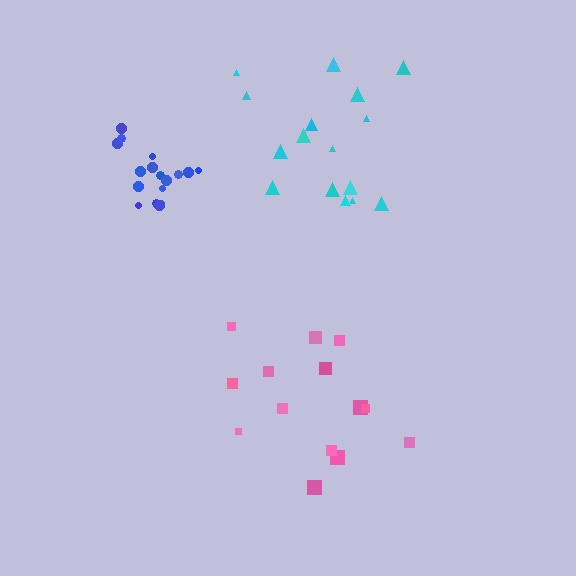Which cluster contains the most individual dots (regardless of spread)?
Blue (17).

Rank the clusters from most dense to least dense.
blue, pink, cyan.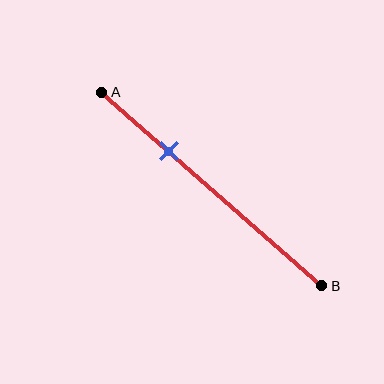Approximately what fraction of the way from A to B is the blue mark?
The blue mark is approximately 30% of the way from A to B.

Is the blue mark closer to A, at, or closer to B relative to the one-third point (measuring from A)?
The blue mark is approximately at the one-third point of segment AB.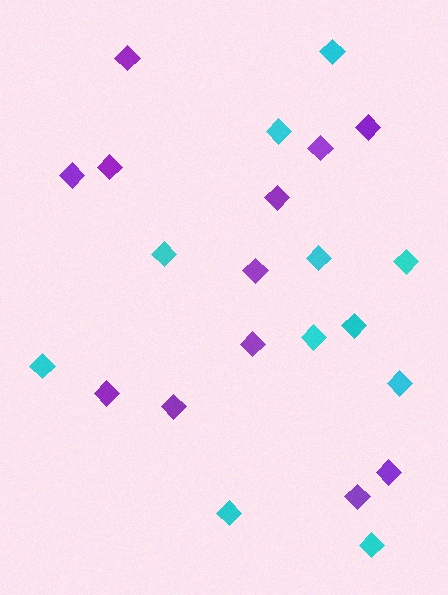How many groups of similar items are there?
There are 2 groups: one group of cyan diamonds (11) and one group of purple diamonds (12).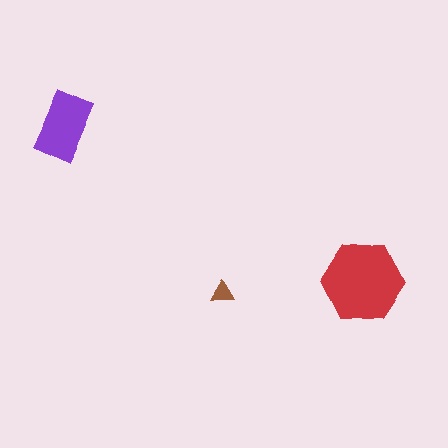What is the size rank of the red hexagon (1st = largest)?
1st.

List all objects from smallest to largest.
The brown triangle, the purple rectangle, the red hexagon.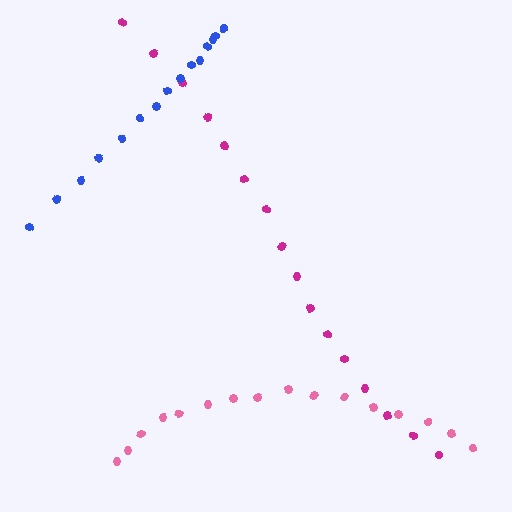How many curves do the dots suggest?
There are 3 distinct paths.